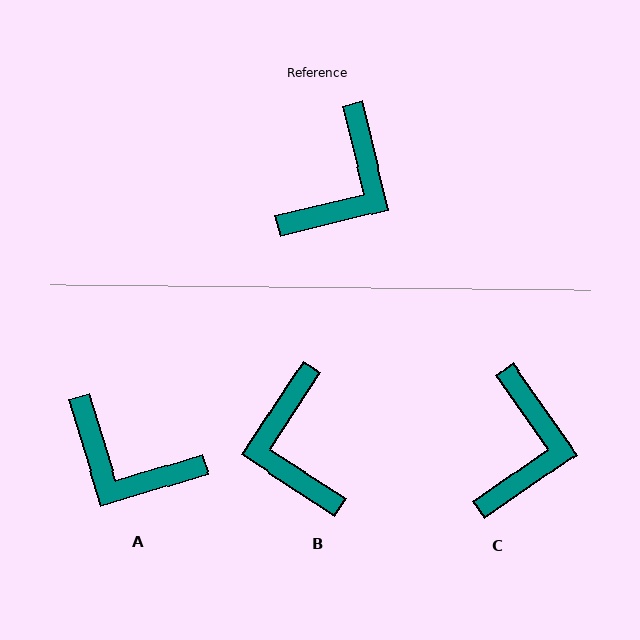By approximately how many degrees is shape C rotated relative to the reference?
Approximately 21 degrees counter-clockwise.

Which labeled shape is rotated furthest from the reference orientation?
B, about 137 degrees away.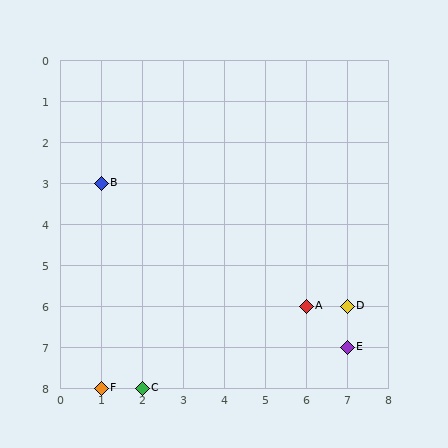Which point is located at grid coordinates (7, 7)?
Point E is at (7, 7).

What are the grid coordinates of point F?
Point F is at grid coordinates (1, 8).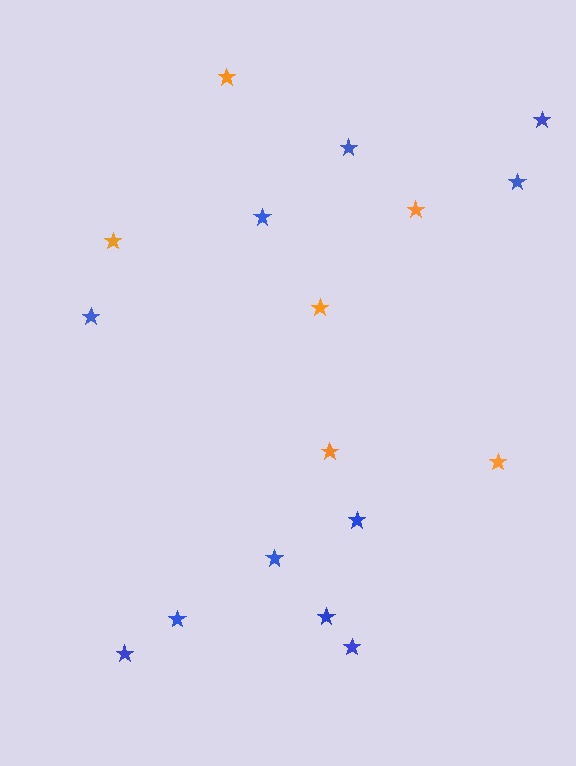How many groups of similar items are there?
There are 2 groups: one group of orange stars (6) and one group of blue stars (11).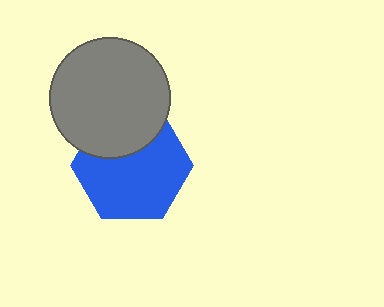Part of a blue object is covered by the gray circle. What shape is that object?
It is a hexagon.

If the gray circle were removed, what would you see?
You would see the complete blue hexagon.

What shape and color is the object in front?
The object in front is a gray circle.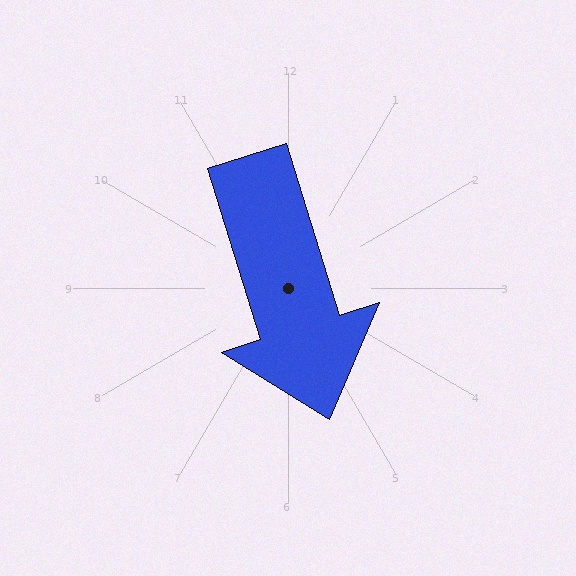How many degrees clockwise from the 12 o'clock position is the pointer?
Approximately 163 degrees.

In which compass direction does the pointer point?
South.